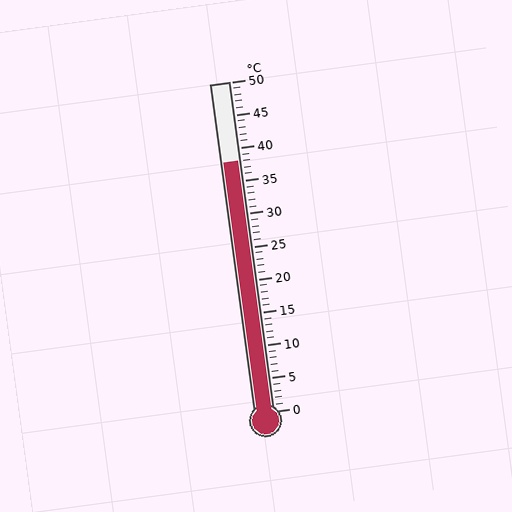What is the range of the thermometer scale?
The thermometer scale ranges from 0°C to 50°C.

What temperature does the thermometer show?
The thermometer shows approximately 38°C.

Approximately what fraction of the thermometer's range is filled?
The thermometer is filled to approximately 75% of its range.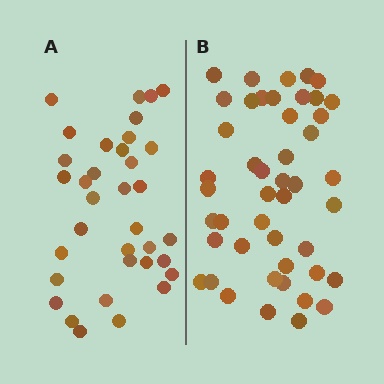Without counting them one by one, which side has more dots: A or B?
Region B (the right region) has more dots.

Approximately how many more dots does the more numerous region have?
Region B has roughly 12 or so more dots than region A.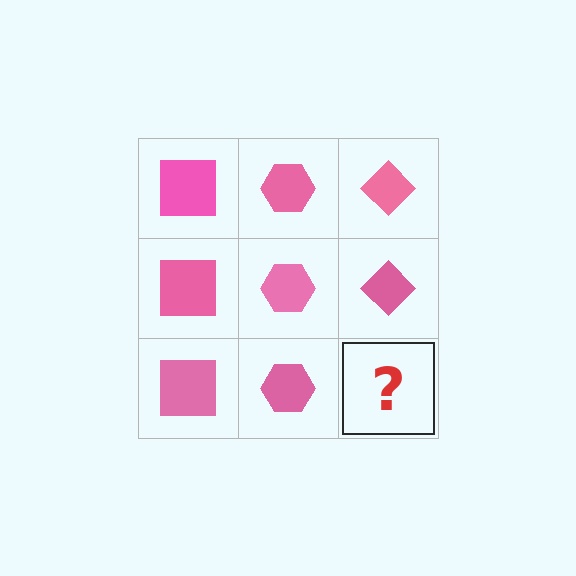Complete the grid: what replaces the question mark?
The question mark should be replaced with a pink diamond.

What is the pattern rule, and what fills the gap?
The rule is that each column has a consistent shape. The gap should be filled with a pink diamond.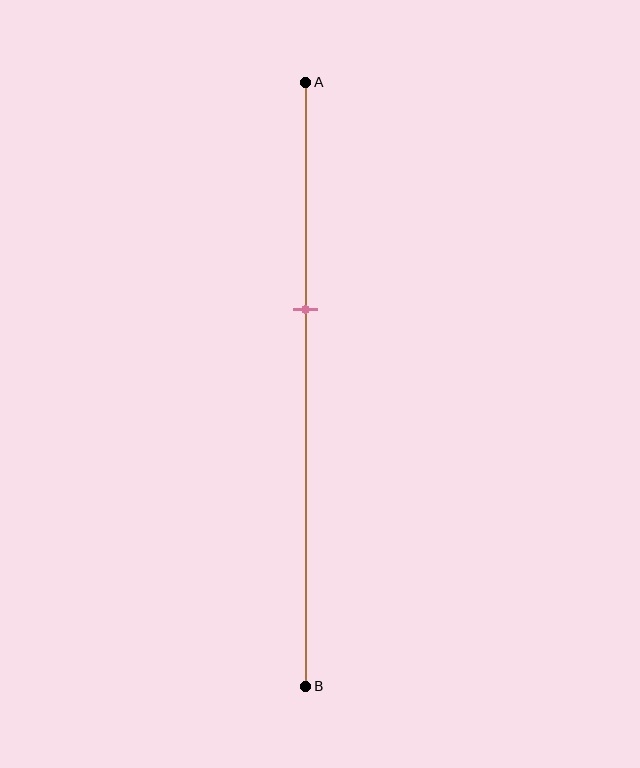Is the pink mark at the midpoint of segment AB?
No, the mark is at about 40% from A, not at the 50% midpoint.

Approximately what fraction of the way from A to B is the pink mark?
The pink mark is approximately 40% of the way from A to B.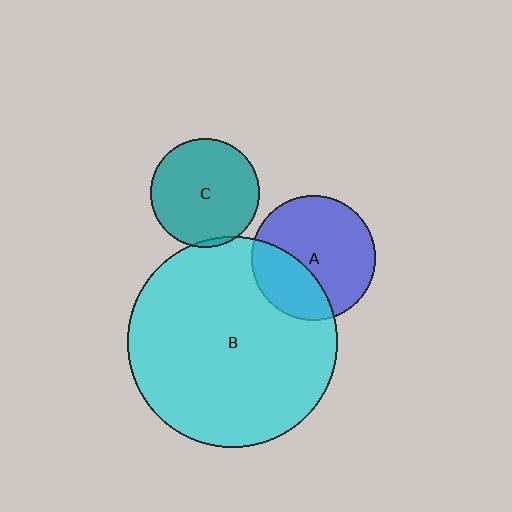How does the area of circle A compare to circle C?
Approximately 1.3 times.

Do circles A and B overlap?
Yes.